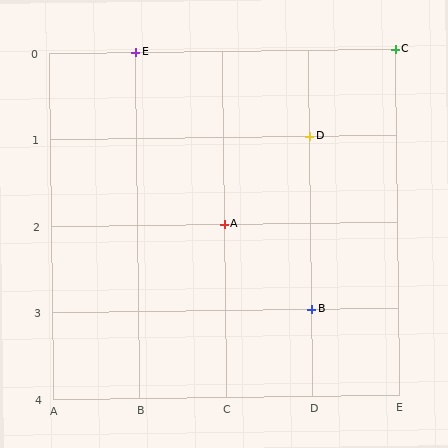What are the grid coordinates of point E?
Point E is at grid coordinates (B, 0).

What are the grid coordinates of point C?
Point C is at grid coordinates (E, 0).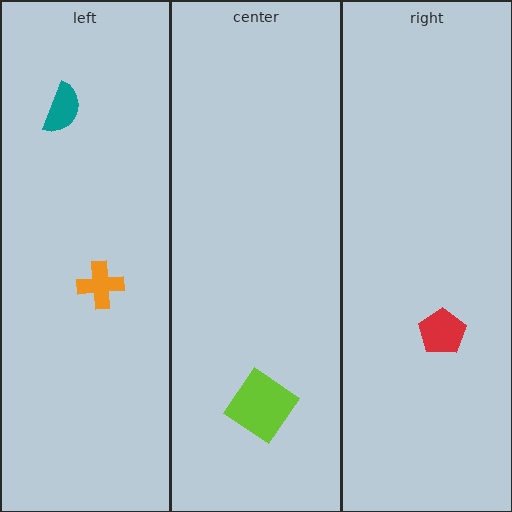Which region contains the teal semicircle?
The left region.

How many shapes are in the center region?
1.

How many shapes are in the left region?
2.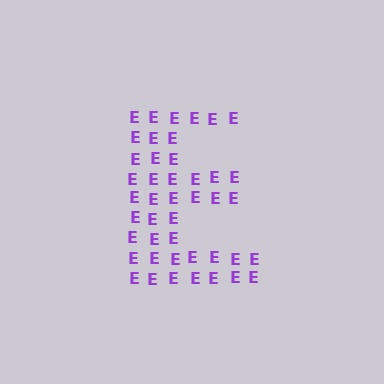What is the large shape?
The large shape is the letter E.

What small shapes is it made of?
It is made of small letter E's.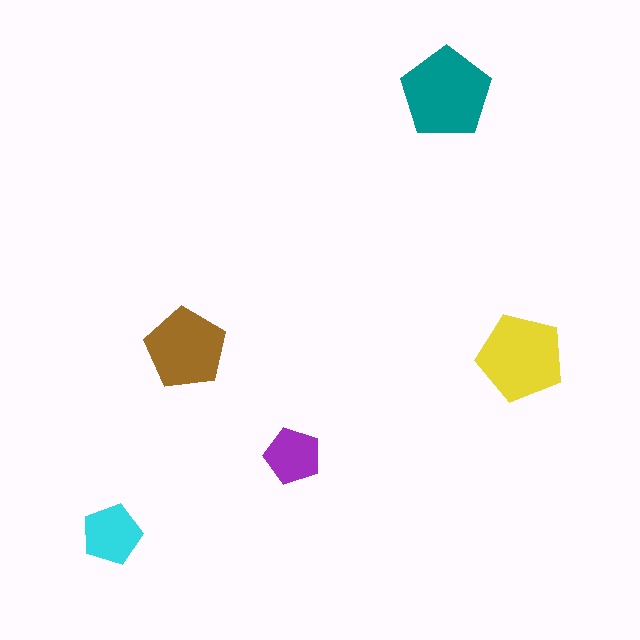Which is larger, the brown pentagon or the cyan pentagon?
The brown one.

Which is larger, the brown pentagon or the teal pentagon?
The teal one.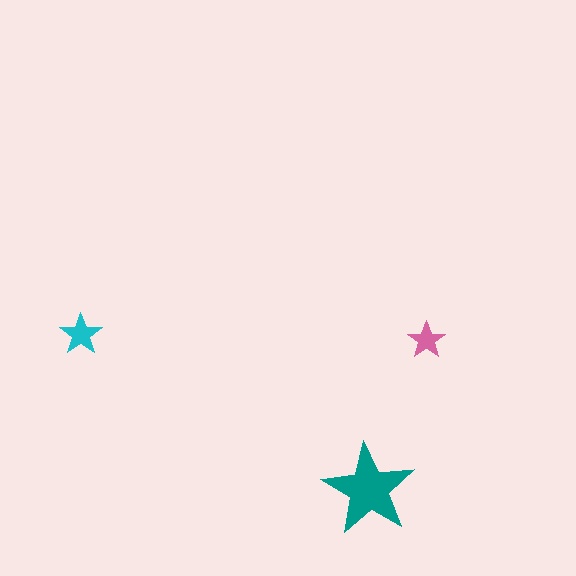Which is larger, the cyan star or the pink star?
The cyan one.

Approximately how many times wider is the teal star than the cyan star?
About 2 times wider.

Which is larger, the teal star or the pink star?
The teal one.